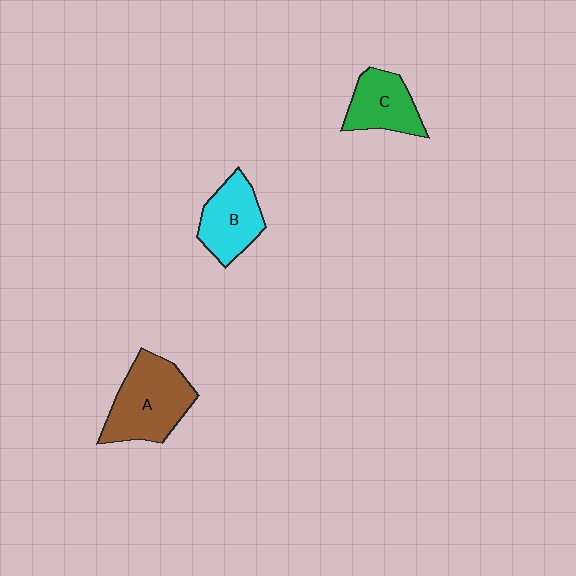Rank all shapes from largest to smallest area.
From largest to smallest: A (brown), B (cyan), C (green).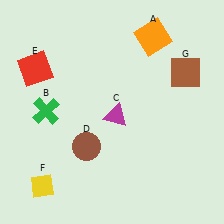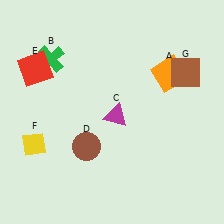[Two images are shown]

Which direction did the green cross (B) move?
The green cross (B) moved up.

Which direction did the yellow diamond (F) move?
The yellow diamond (F) moved up.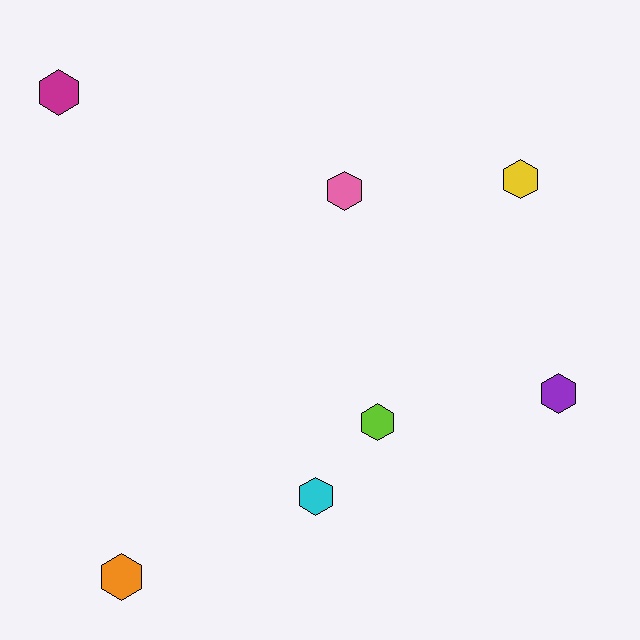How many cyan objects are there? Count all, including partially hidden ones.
There is 1 cyan object.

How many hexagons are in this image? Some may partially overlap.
There are 7 hexagons.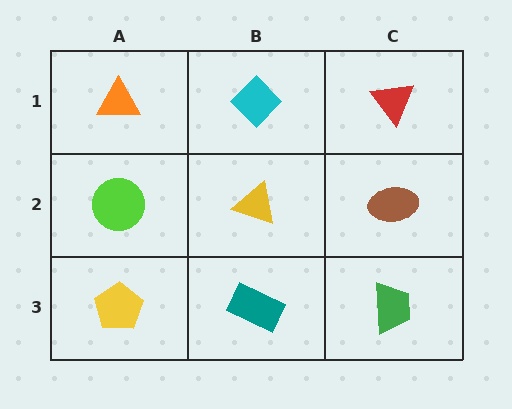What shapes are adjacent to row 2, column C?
A red triangle (row 1, column C), a green trapezoid (row 3, column C), a yellow triangle (row 2, column B).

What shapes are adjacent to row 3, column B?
A yellow triangle (row 2, column B), a yellow pentagon (row 3, column A), a green trapezoid (row 3, column C).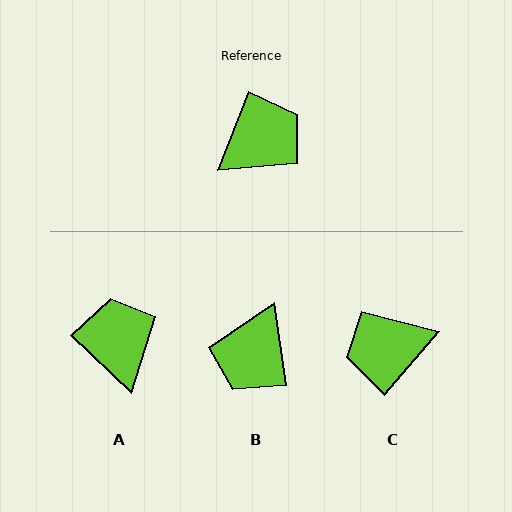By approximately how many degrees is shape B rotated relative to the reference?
Approximately 151 degrees clockwise.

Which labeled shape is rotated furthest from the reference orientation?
C, about 161 degrees away.